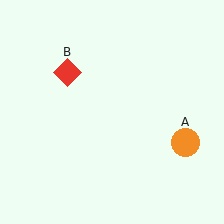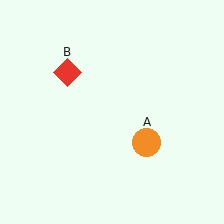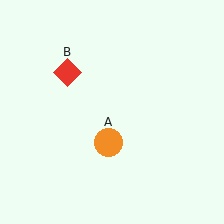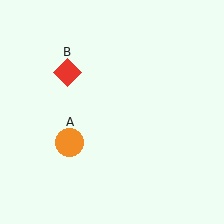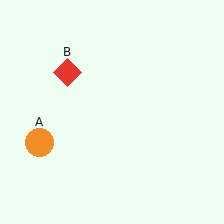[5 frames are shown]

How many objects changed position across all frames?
1 object changed position: orange circle (object A).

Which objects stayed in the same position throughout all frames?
Red diamond (object B) remained stationary.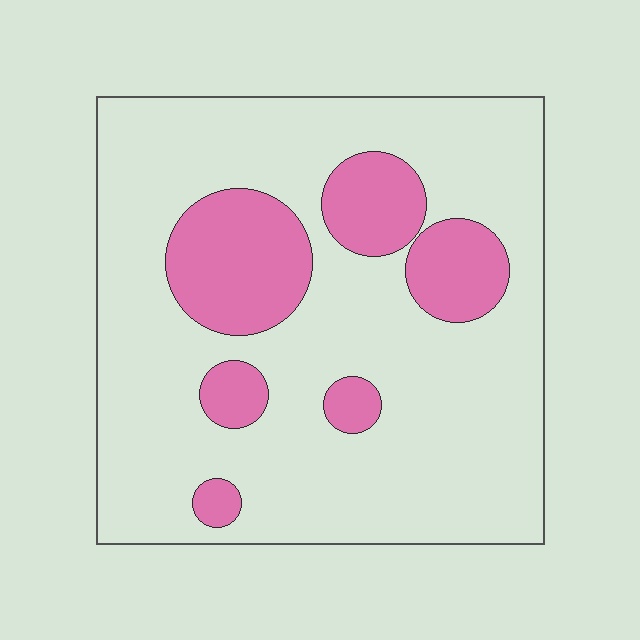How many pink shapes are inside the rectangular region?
6.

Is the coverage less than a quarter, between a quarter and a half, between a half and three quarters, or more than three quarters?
Less than a quarter.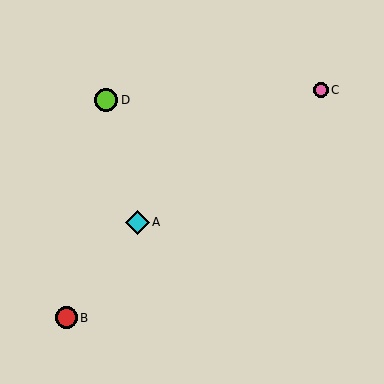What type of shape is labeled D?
Shape D is a lime circle.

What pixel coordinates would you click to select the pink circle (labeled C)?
Click at (321, 90) to select the pink circle C.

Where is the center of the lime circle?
The center of the lime circle is at (106, 100).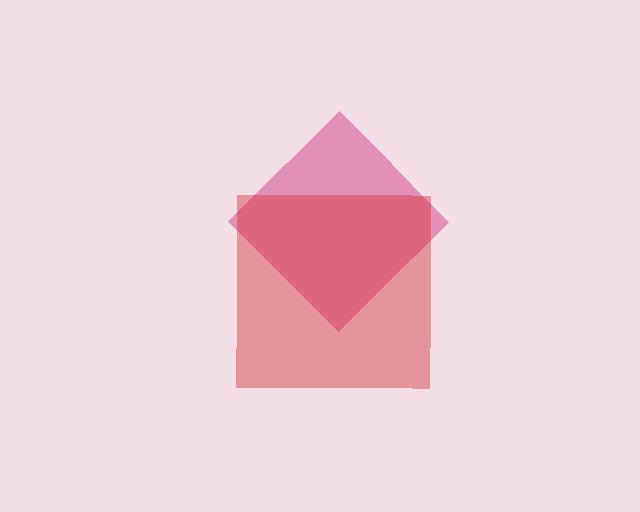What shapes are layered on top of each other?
The layered shapes are: a pink diamond, a red square.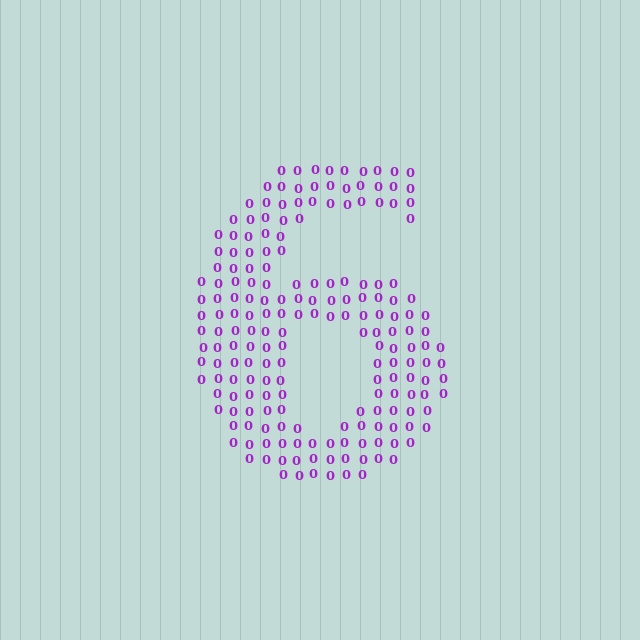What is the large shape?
The large shape is the digit 6.